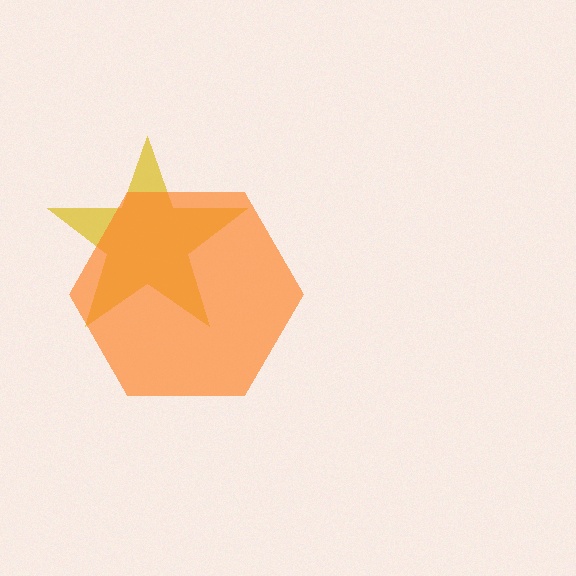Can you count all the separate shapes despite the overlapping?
Yes, there are 2 separate shapes.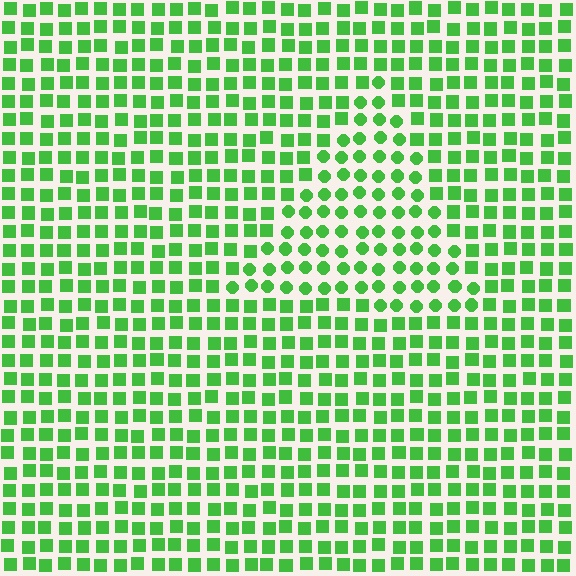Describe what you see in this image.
The image is filled with small green elements arranged in a uniform grid. A triangle-shaped region contains circles, while the surrounding area contains squares. The boundary is defined purely by the change in element shape.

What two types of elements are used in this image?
The image uses circles inside the triangle region and squares outside it.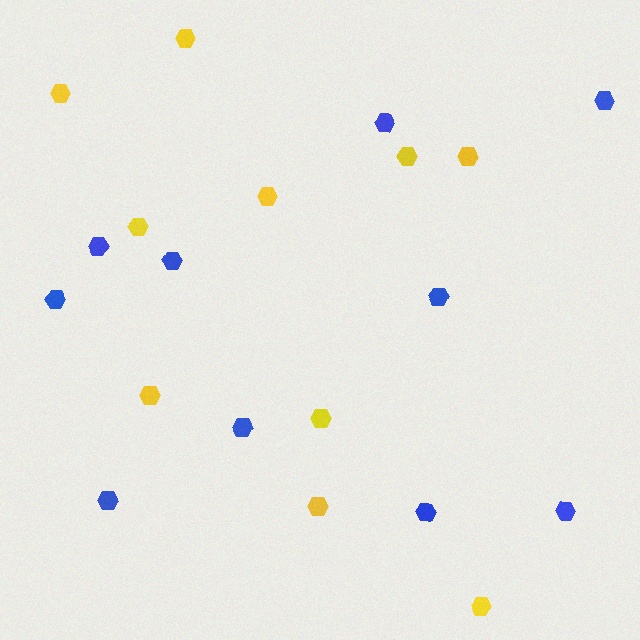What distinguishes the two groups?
There are 2 groups: one group of yellow hexagons (10) and one group of blue hexagons (10).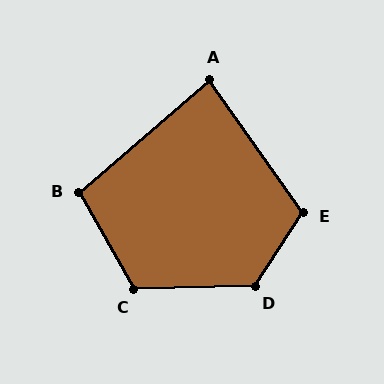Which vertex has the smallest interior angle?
A, at approximately 85 degrees.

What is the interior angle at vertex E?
Approximately 111 degrees (obtuse).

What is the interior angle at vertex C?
Approximately 118 degrees (obtuse).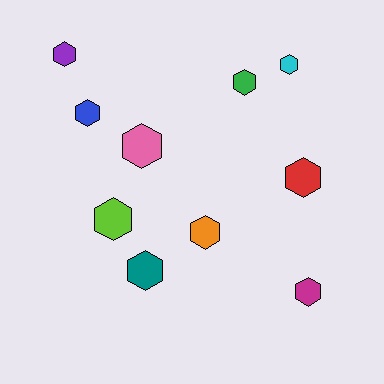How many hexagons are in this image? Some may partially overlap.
There are 10 hexagons.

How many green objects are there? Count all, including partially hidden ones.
There is 1 green object.